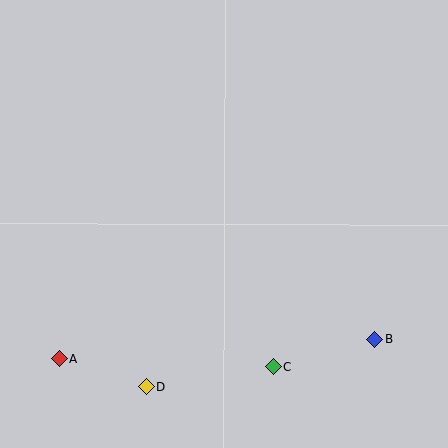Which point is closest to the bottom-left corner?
Point A is closest to the bottom-left corner.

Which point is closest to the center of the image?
Point C at (274, 367) is closest to the center.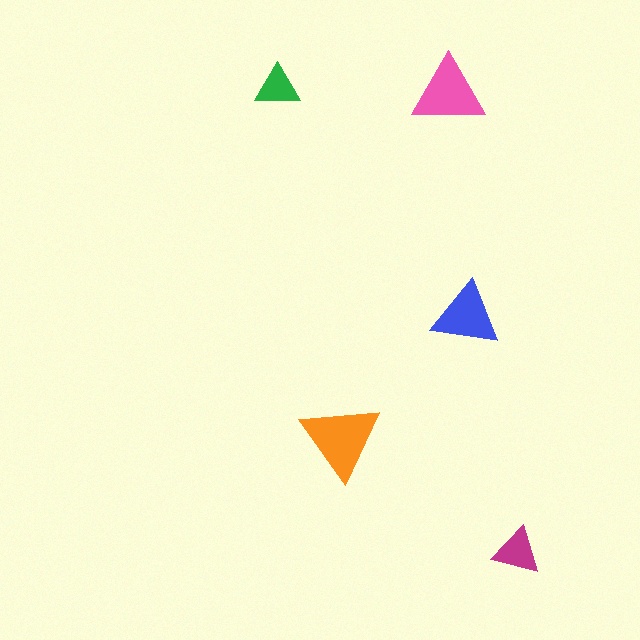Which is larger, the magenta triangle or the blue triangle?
The blue one.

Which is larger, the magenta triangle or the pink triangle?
The pink one.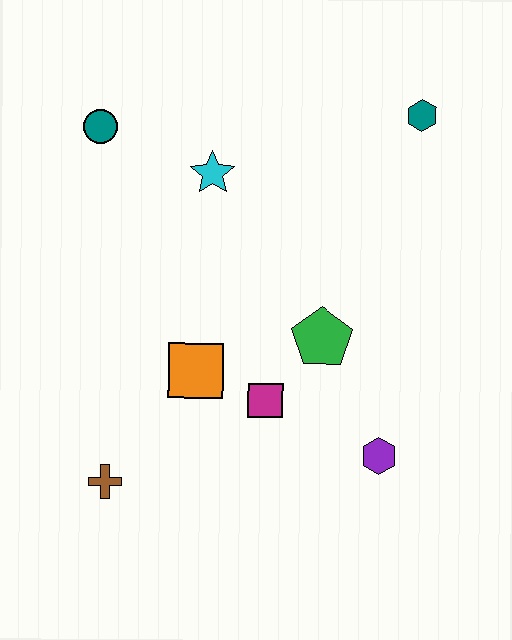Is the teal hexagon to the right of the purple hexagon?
Yes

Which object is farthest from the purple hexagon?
The teal circle is farthest from the purple hexagon.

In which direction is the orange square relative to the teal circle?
The orange square is below the teal circle.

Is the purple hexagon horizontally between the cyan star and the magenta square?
No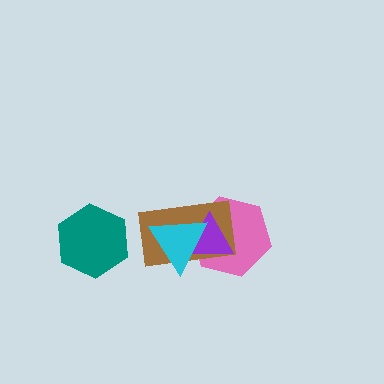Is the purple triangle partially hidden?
Yes, it is partially covered by another shape.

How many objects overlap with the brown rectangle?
3 objects overlap with the brown rectangle.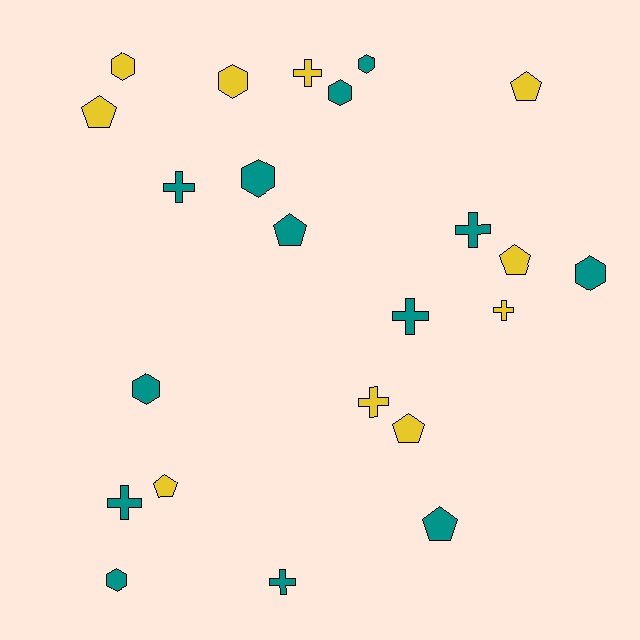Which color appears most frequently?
Teal, with 13 objects.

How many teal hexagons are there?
There are 6 teal hexagons.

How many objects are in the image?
There are 23 objects.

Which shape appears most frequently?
Hexagon, with 8 objects.